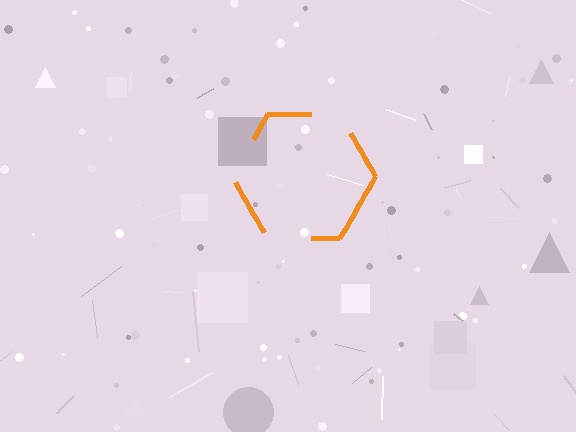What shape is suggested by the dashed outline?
The dashed outline suggests a hexagon.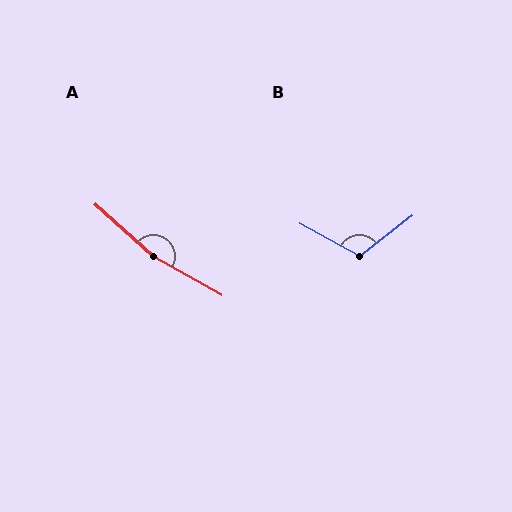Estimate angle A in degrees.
Approximately 168 degrees.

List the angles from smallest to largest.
B (114°), A (168°).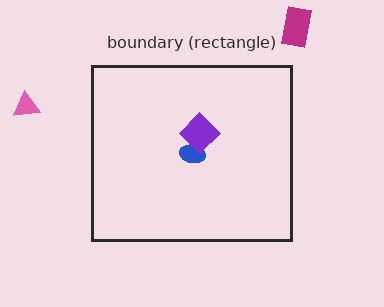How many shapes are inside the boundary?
2 inside, 2 outside.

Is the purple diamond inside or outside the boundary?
Inside.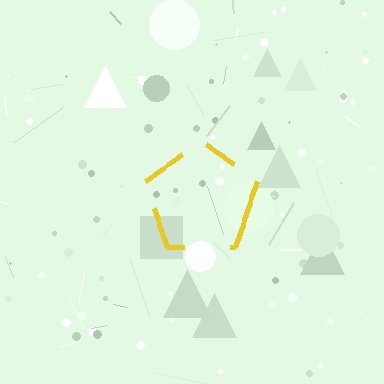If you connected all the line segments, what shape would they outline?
They would outline a pentagon.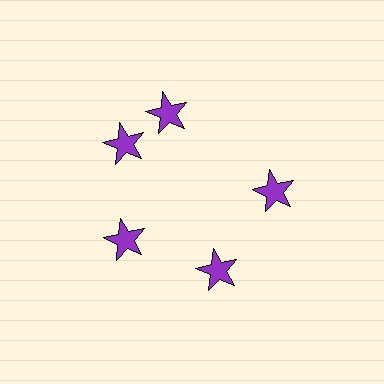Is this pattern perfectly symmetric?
No. The 5 purple stars are arranged in a ring, but one element near the 1 o'clock position is rotated out of alignment along the ring, breaking the 5-fold rotational symmetry.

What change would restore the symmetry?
The symmetry would be restored by rotating it back into even spacing with its neighbors so that all 5 stars sit at equal angles and equal distance from the center.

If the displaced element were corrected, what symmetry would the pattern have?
It would have 5-fold rotational symmetry — the pattern would map onto itself every 72 degrees.